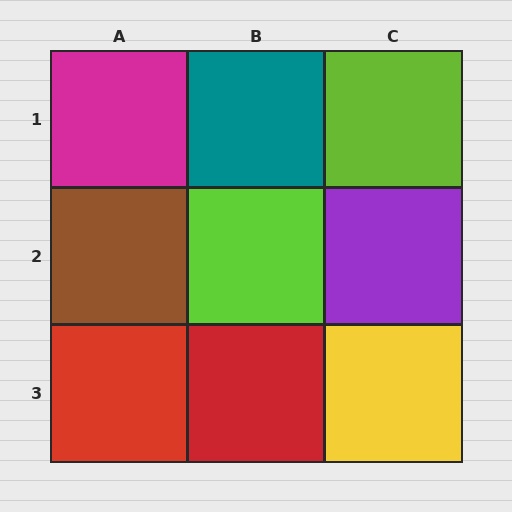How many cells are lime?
2 cells are lime.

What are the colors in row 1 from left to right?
Magenta, teal, lime.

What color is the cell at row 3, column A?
Red.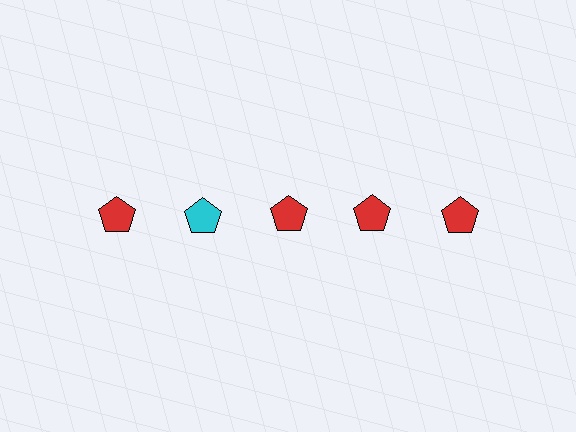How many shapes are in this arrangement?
There are 5 shapes arranged in a grid pattern.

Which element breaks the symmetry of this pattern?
The cyan pentagon in the top row, second from left column breaks the symmetry. All other shapes are red pentagons.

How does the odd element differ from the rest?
It has a different color: cyan instead of red.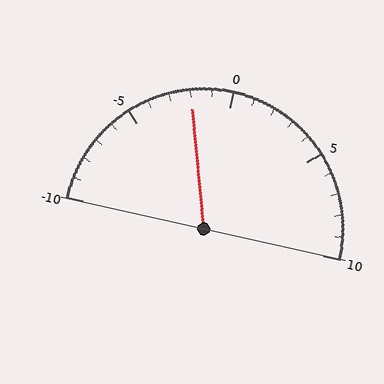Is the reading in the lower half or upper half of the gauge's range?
The reading is in the lower half of the range (-10 to 10).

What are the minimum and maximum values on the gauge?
The gauge ranges from -10 to 10.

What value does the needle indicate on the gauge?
The needle indicates approximately -2.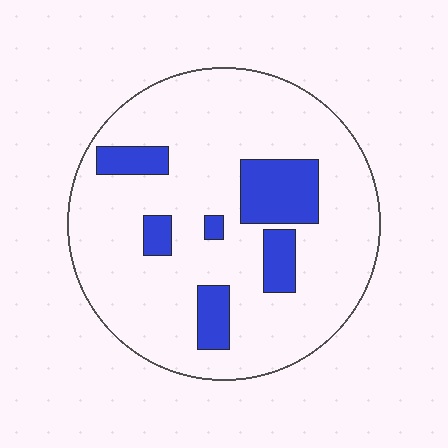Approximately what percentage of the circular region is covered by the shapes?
Approximately 15%.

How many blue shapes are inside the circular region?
6.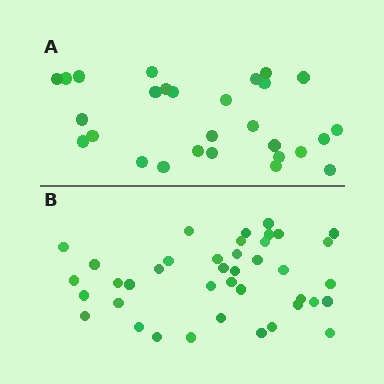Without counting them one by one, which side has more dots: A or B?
Region B (the bottom region) has more dots.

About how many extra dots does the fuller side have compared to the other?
Region B has roughly 12 or so more dots than region A.